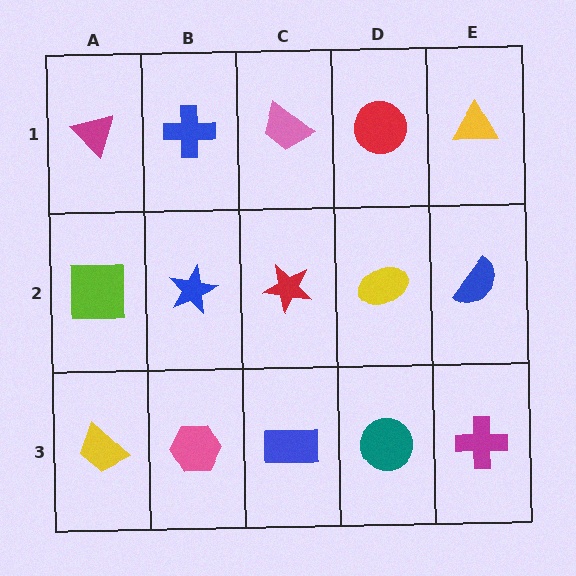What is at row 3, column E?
A magenta cross.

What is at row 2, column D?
A yellow ellipse.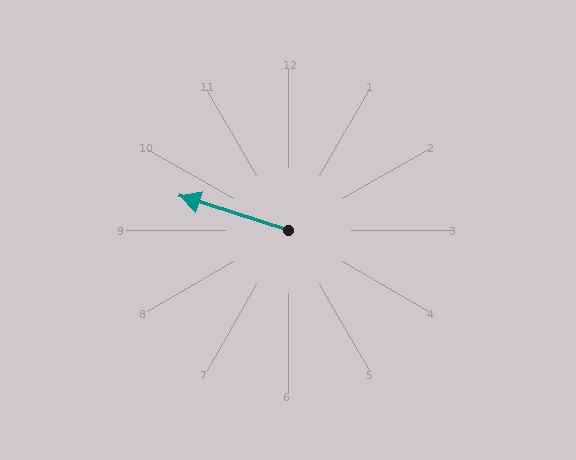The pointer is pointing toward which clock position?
Roughly 10 o'clock.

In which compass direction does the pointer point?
West.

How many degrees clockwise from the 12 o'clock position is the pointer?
Approximately 288 degrees.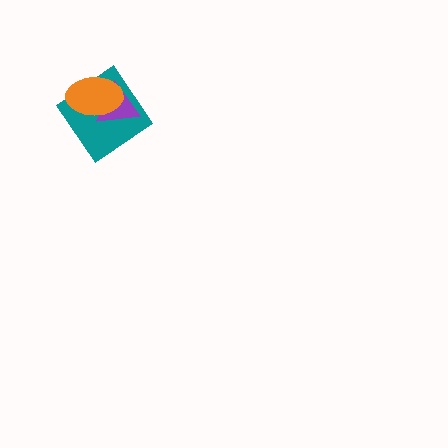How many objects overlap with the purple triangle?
2 objects overlap with the purple triangle.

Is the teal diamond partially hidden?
Yes, it is partially covered by another shape.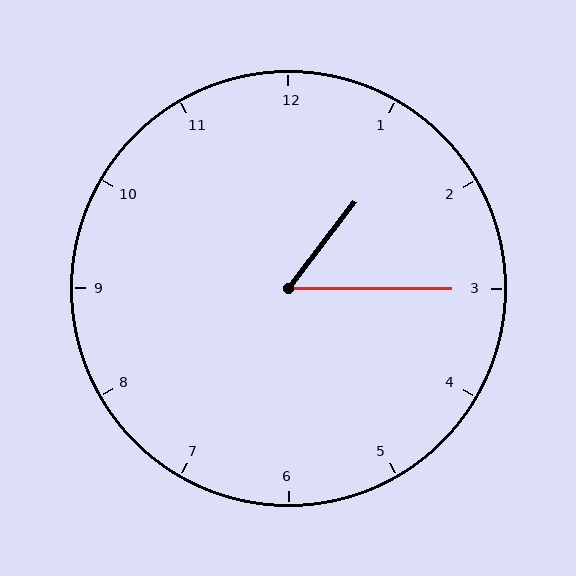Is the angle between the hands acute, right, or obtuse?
It is acute.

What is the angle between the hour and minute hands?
Approximately 52 degrees.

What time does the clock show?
1:15.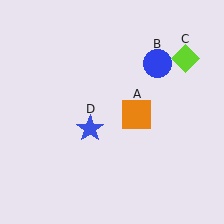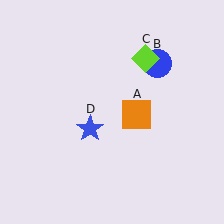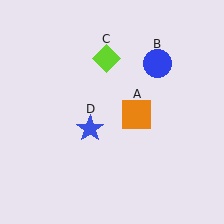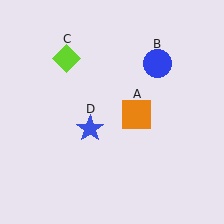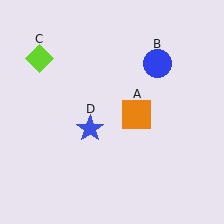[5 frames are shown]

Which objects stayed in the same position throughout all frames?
Orange square (object A) and blue circle (object B) and blue star (object D) remained stationary.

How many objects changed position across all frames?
1 object changed position: lime diamond (object C).